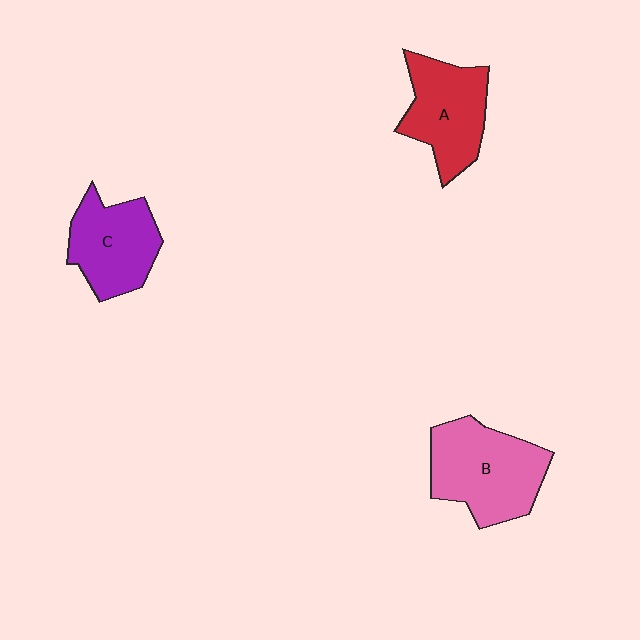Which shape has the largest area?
Shape B (pink).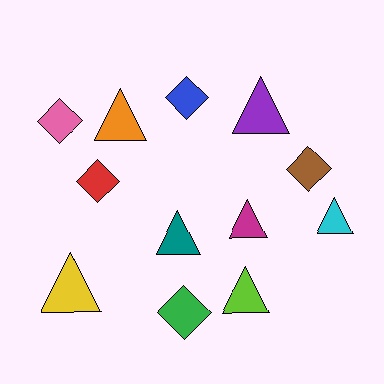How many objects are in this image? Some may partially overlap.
There are 12 objects.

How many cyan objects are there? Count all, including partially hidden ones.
There is 1 cyan object.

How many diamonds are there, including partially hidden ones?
There are 5 diamonds.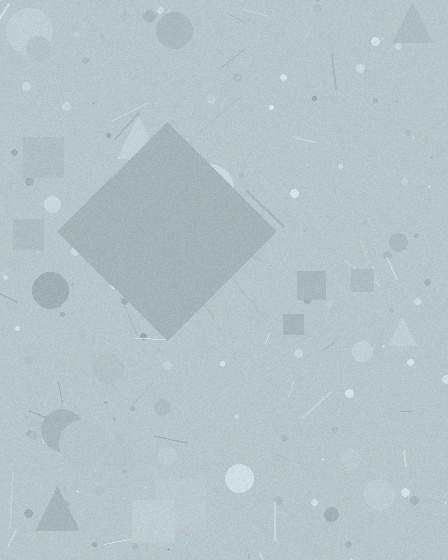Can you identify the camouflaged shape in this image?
The camouflaged shape is a diamond.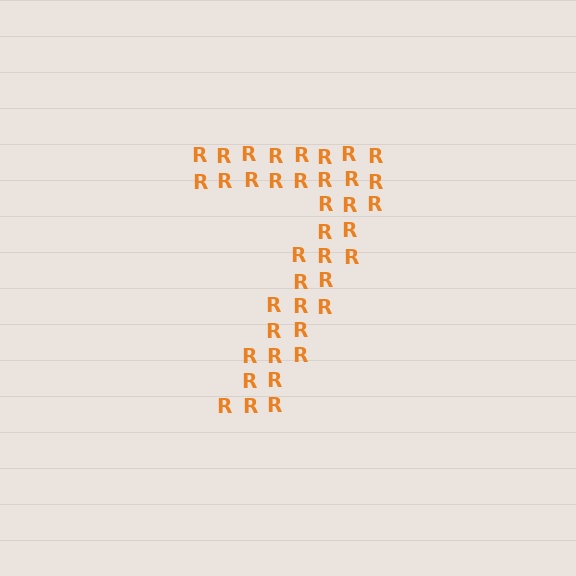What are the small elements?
The small elements are letter R's.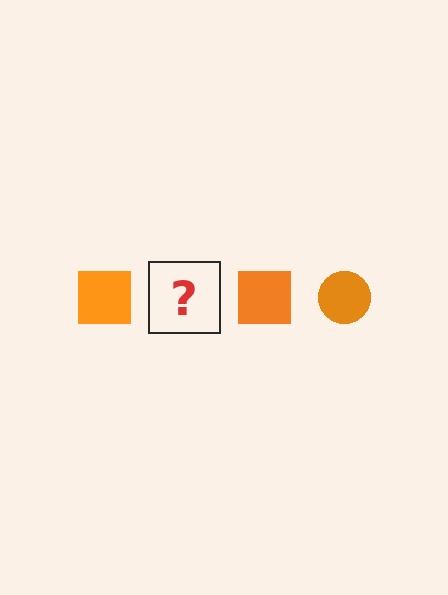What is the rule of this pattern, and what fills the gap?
The rule is that the pattern cycles through square, circle shapes in orange. The gap should be filled with an orange circle.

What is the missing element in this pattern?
The missing element is an orange circle.